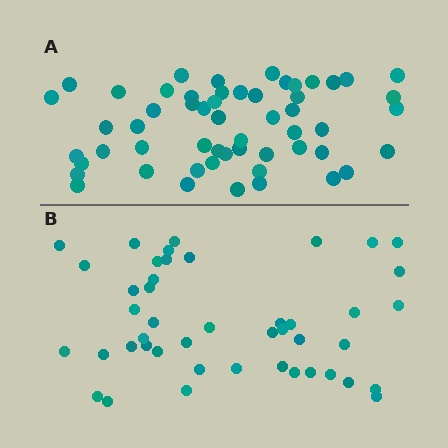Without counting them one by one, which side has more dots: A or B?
Region A (the top region) has more dots.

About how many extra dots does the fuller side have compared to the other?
Region A has roughly 10 or so more dots than region B.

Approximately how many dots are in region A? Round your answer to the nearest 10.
About 60 dots. (The exact count is 55, which rounds to 60.)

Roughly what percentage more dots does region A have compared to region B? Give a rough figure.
About 20% more.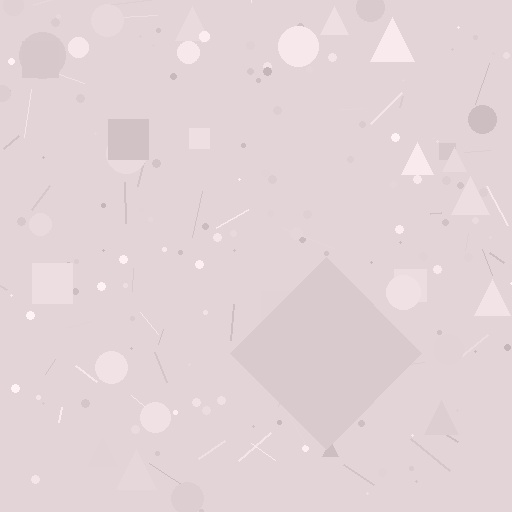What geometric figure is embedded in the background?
A diamond is embedded in the background.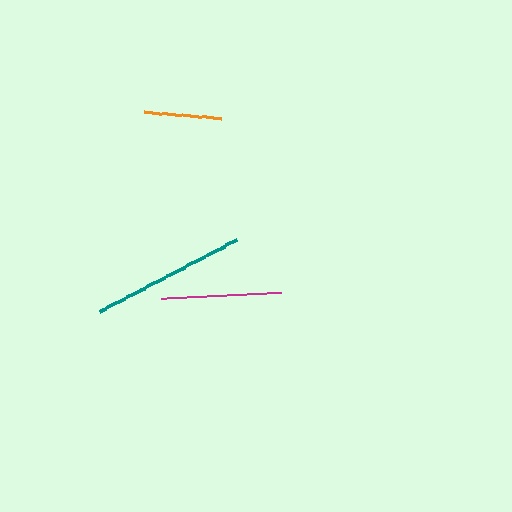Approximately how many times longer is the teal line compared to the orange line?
The teal line is approximately 2.0 times the length of the orange line.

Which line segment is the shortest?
The orange line is the shortest at approximately 78 pixels.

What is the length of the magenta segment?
The magenta segment is approximately 119 pixels long.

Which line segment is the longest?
The teal line is the longest at approximately 155 pixels.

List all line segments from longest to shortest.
From longest to shortest: teal, magenta, orange.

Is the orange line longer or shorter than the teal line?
The teal line is longer than the orange line.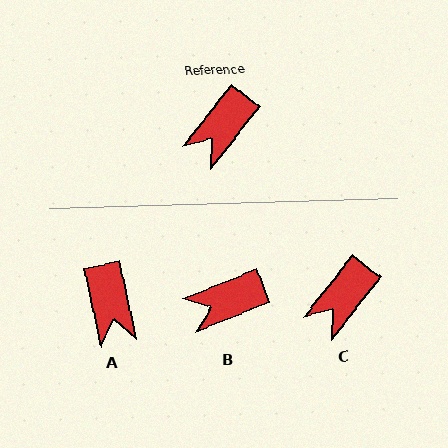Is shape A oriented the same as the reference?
No, it is off by about 51 degrees.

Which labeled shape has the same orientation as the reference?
C.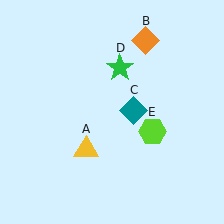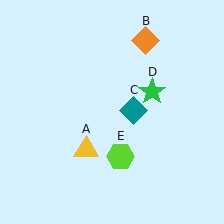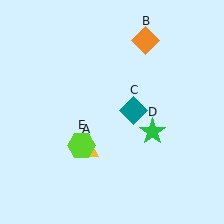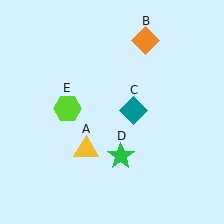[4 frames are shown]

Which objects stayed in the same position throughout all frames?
Yellow triangle (object A) and orange diamond (object B) and teal diamond (object C) remained stationary.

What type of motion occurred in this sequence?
The green star (object D), lime hexagon (object E) rotated clockwise around the center of the scene.